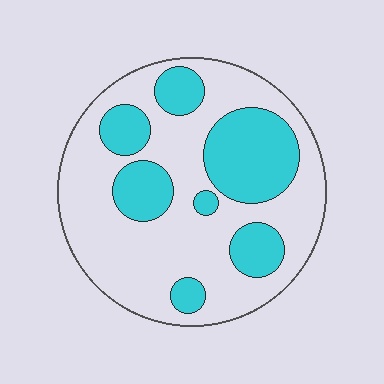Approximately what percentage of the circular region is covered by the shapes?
Approximately 30%.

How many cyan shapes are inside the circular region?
7.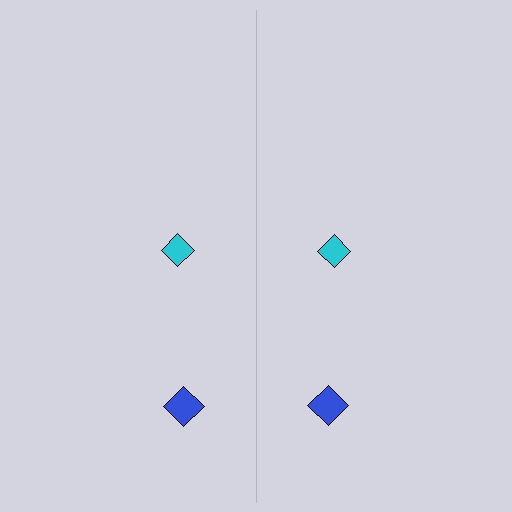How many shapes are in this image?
There are 4 shapes in this image.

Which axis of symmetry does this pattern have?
The pattern has a vertical axis of symmetry running through the center of the image.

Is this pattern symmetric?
Yes, this pattern has bilateral (reflection) symmetry.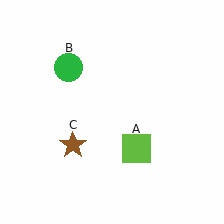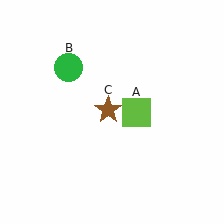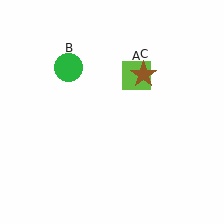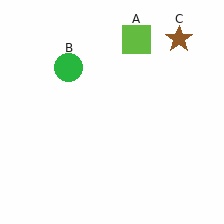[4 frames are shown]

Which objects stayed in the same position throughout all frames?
Green circle (object B) remained stationary.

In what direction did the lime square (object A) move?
The lime square (object A) moved up.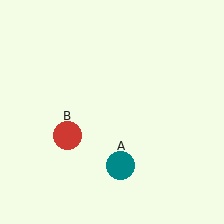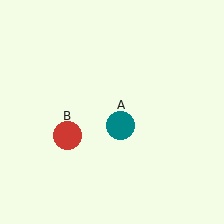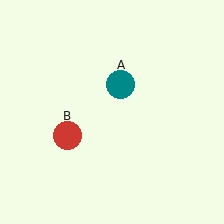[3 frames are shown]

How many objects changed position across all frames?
1 object changed position: teal circle (object A).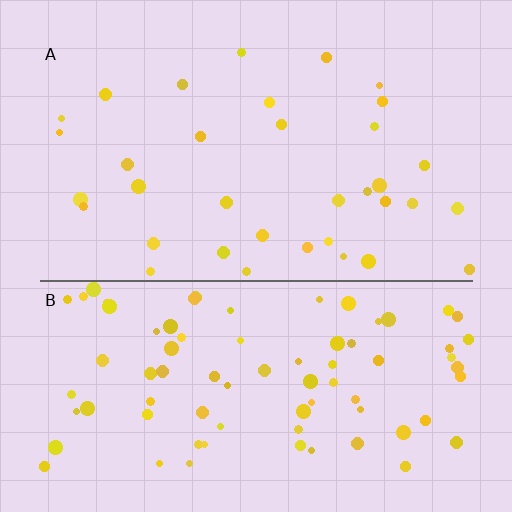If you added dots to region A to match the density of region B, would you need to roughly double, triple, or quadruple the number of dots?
Approximately double.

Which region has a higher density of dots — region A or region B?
B (the bottom).